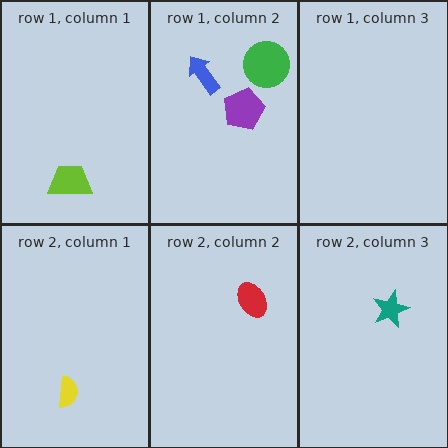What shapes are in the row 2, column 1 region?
The yellow semicircle.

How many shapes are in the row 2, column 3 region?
1.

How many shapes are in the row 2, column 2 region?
1.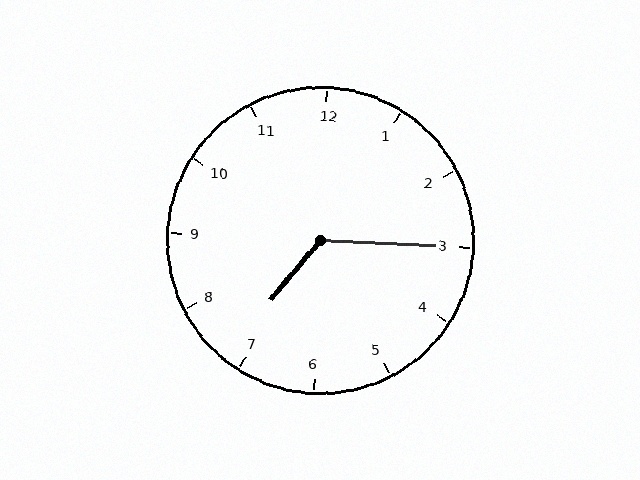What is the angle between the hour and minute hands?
Approximately 128 degrees.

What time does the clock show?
7:15.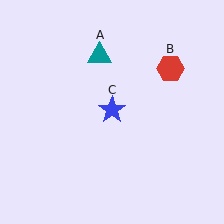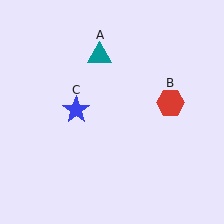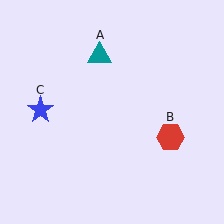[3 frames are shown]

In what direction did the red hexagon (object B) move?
The red hexagon (object B) moved down.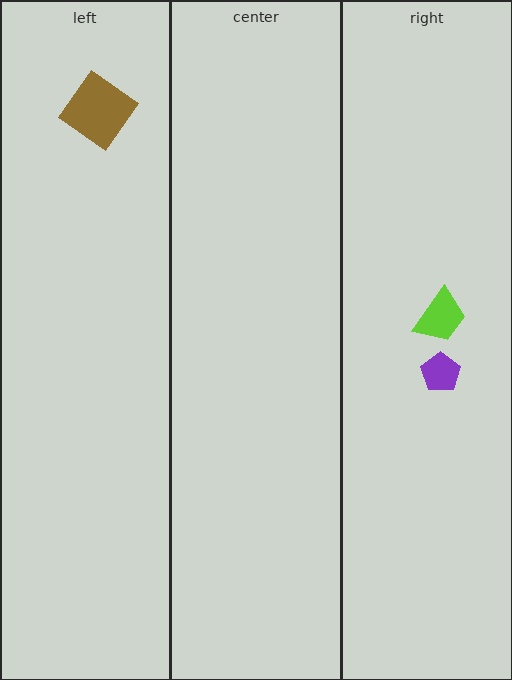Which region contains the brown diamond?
The left region.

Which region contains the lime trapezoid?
The right region.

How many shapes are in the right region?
2.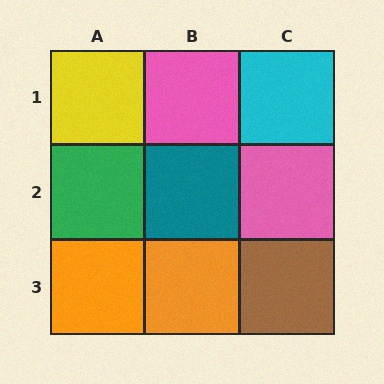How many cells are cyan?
1 cell is cyan.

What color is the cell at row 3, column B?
Orange.